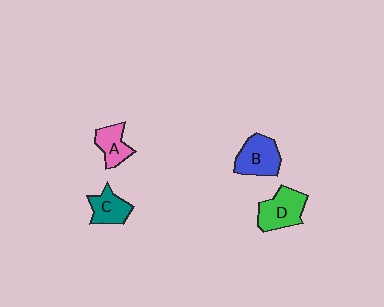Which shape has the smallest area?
Shape A (pink).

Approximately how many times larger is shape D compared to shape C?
Approximately 1.4 times.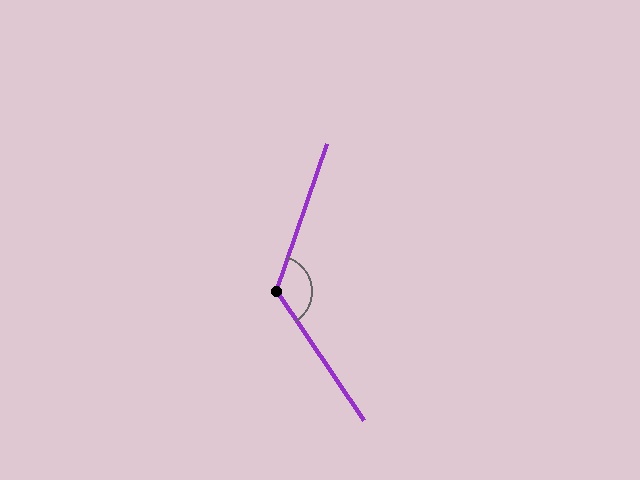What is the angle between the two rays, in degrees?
Approximately 127 degrees.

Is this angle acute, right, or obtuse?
It is obtuse.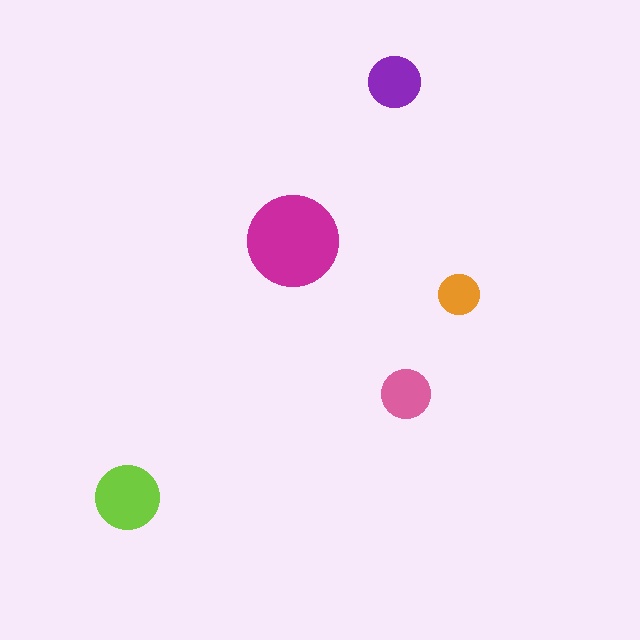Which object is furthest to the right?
The orange circle is rightmost.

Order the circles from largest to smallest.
the magenta one, the lime one, the purple one, the pink one, the orange one.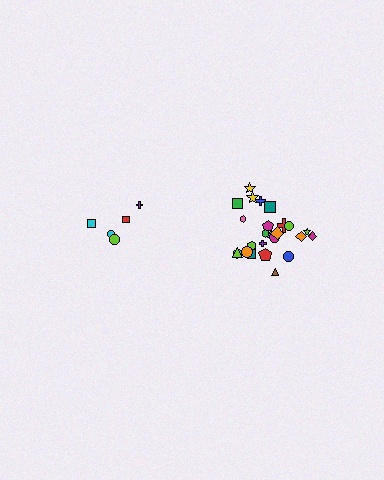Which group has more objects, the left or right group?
The right group.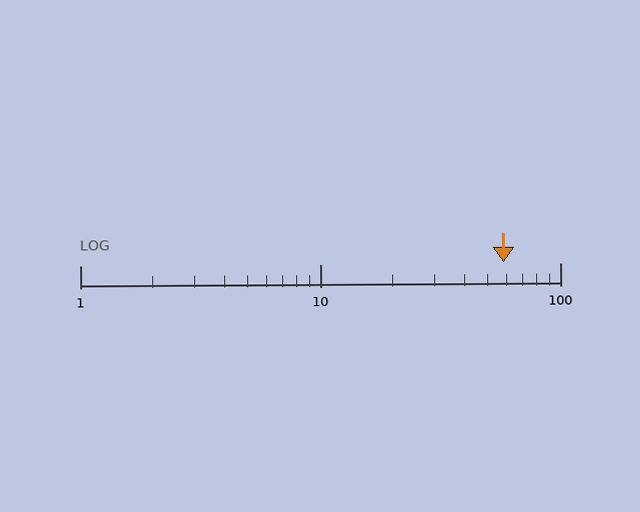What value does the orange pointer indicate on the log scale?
The pointer indicates approximately 58.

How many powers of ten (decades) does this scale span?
The scale spans 2 decades, from 1 to 100.